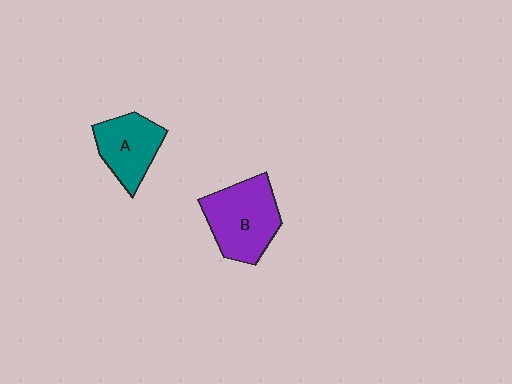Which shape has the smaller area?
Shape A (teal).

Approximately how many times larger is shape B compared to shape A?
Approximately 1.3 times.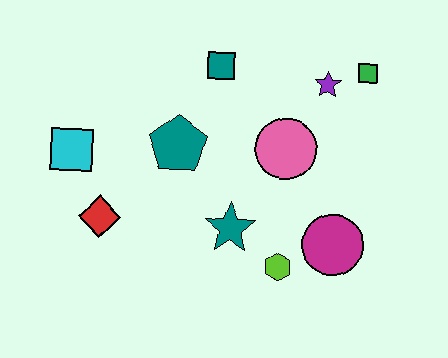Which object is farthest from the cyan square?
The green square is farthest from the cyan square.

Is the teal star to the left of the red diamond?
No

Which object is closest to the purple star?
The green square is closest to the purple star.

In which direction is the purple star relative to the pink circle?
The purple star is above the pink circle.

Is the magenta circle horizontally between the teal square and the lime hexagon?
No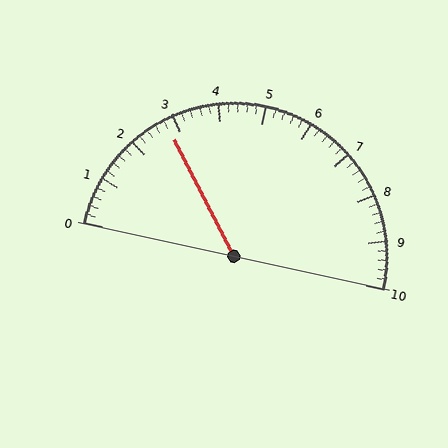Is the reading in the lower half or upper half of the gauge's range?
The reading is in the lower half of the range (0 to 10).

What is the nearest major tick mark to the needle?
The nearest major tick mark is 3.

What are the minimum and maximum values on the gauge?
The gauge ranges from 0 to 10.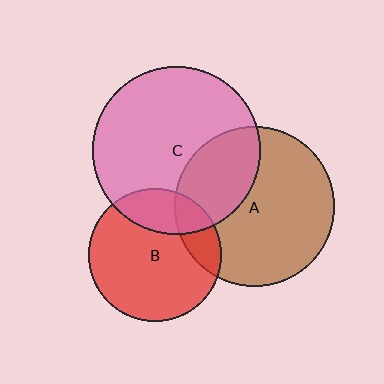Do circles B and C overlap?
Yes.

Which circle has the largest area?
Circle C (pink).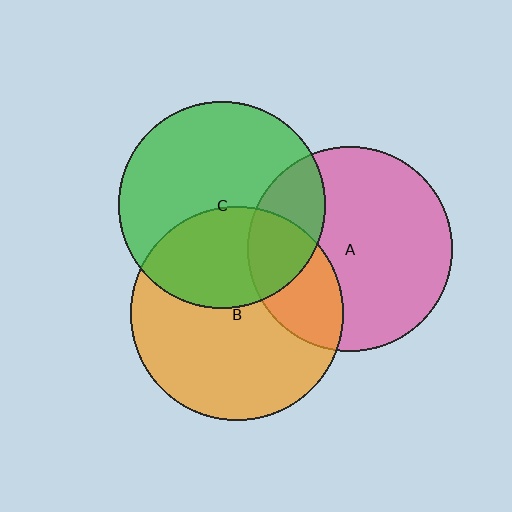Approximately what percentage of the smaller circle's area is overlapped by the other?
Approximately 40%.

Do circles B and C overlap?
Yes.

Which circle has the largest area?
Circle B (orange).